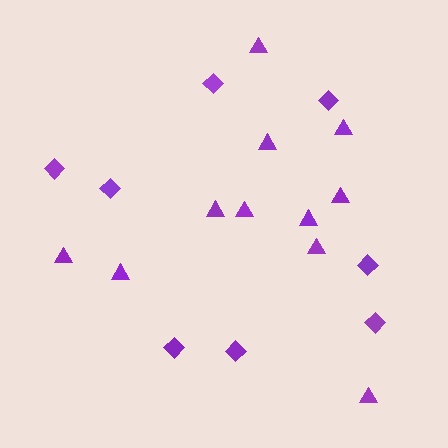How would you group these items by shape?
There are 2 groups: one group of triangles (11) and one group of diamonds (8).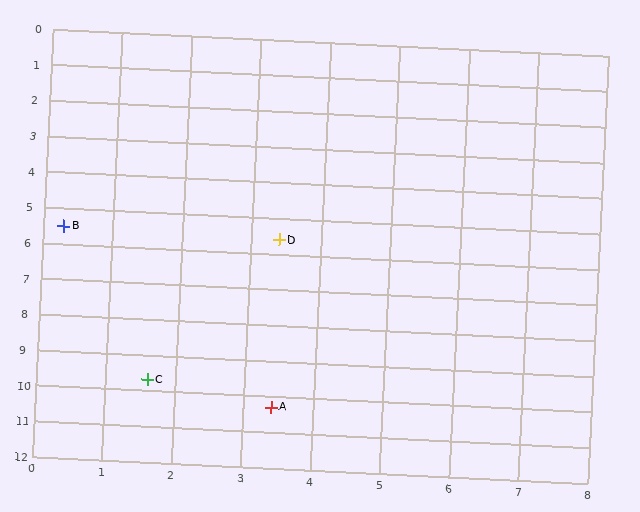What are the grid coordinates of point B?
Point B is at approximately (0.3, 5.5).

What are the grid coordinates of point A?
Point A is at approximately (3.4, 10.3).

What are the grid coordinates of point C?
Point C is at approximately (1.6, 9.7).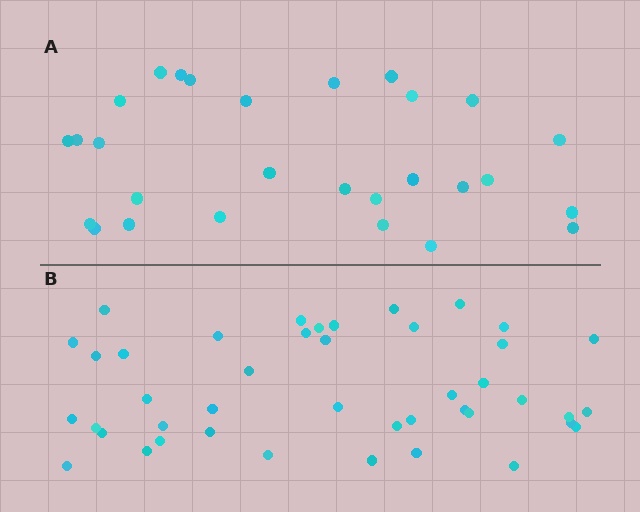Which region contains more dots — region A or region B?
Region B (the bottom region) has more dots.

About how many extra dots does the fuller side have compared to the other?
Region B has approximately 15 more dots than region A.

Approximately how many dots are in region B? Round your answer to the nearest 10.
About 40 dots. (The exact count is 43, which rounds to 40.)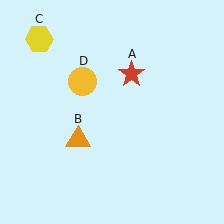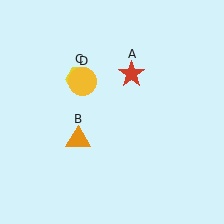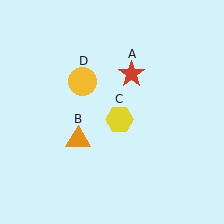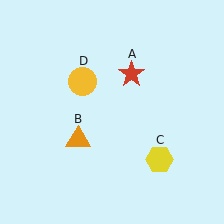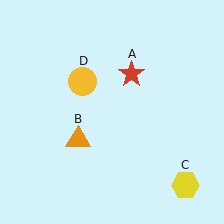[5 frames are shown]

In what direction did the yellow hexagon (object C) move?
The yellow hexagon (object C) moved down and to the right.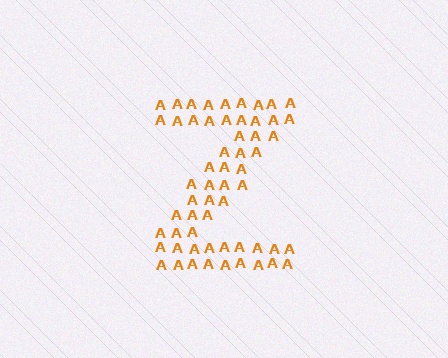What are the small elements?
The small elements are letter A's.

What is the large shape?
The large shape is the letter Z.